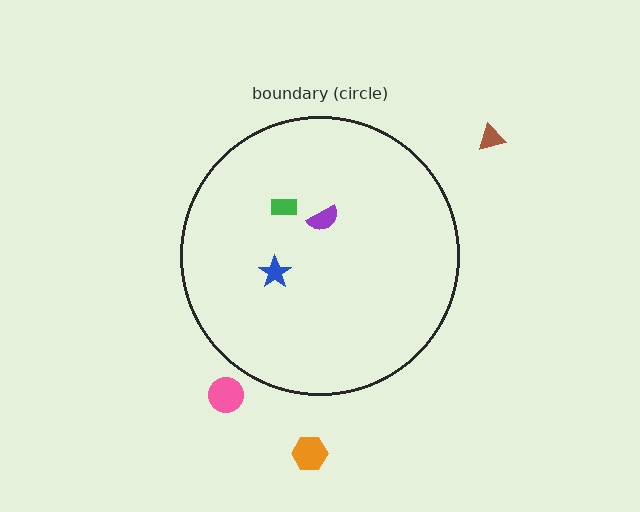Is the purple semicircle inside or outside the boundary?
Inside.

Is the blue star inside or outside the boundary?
Inside.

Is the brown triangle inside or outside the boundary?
Outside.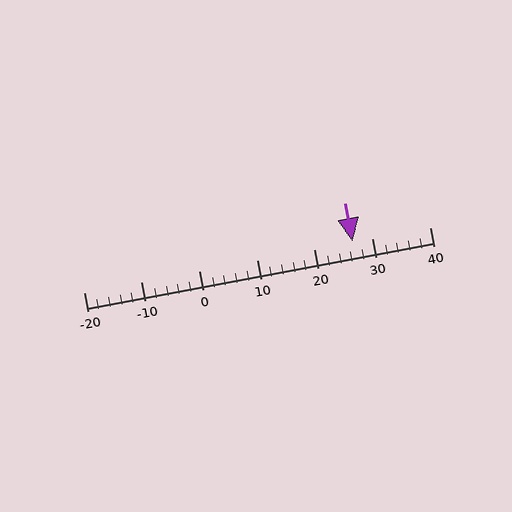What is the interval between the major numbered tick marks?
The major tick marks are spaced 10 units apart.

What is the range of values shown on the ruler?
The ruler shows values from -20 to 40.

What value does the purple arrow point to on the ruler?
The purple arrow points to approximately 27.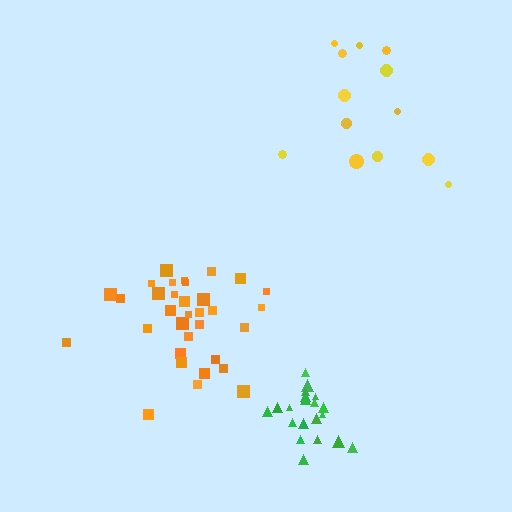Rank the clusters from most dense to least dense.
green, orange, yellow.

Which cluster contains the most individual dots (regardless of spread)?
Orange (33).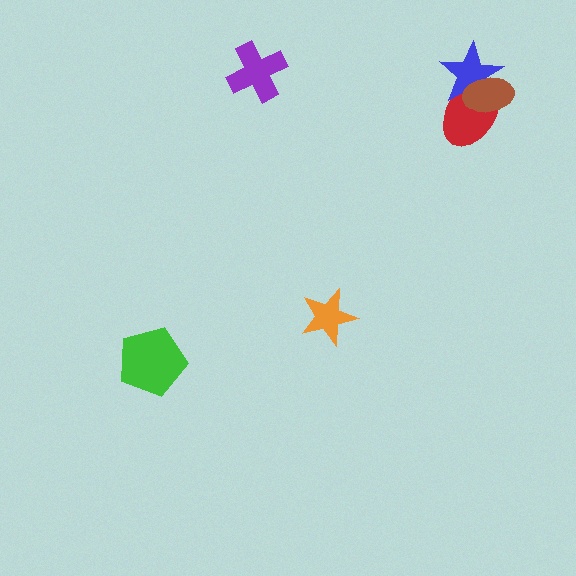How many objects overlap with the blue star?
2 objects overlap with the blue star.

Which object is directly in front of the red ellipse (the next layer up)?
The blue star is directly in front of the red ellipse.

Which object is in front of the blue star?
The brown ellipse is in front of the blue star.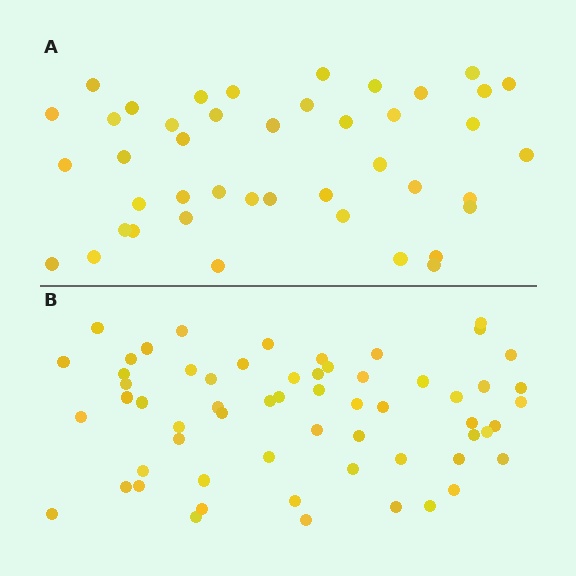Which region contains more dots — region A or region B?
Region B (the bottom region) has more dots.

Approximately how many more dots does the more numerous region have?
Region B has approximately 15 more dots than region A.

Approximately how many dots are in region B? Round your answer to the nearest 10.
About 60 dots.